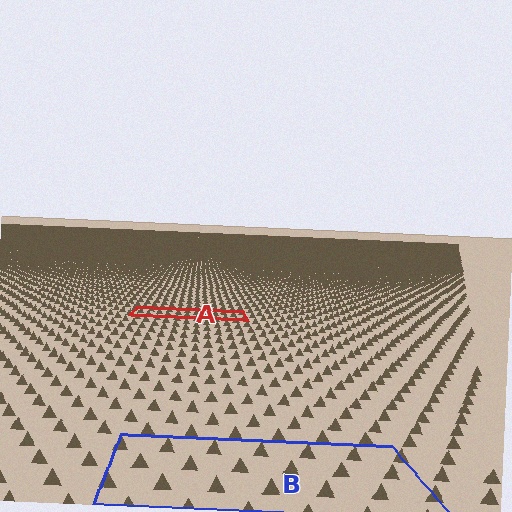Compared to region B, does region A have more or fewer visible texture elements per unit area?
Region A has more texture elements per unit area — they are packed more densely because it is farther away.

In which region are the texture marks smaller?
The texture marks are smaller in region A, because it is farther away.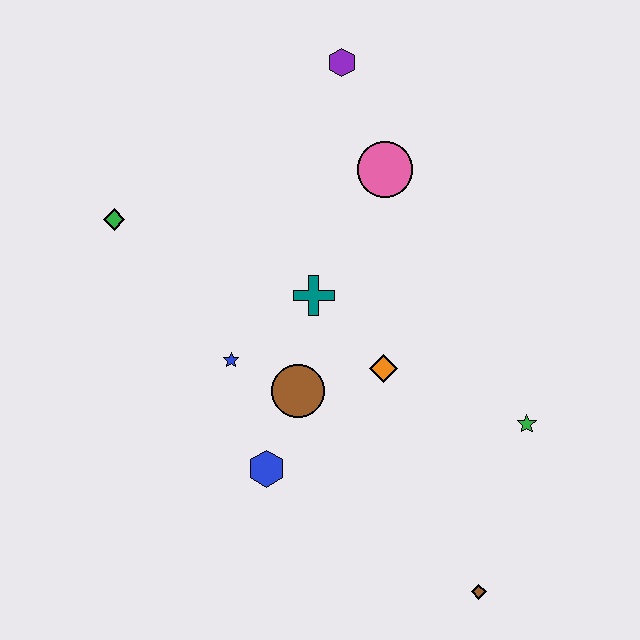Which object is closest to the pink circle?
The purple hexagon is closest to the pink circle.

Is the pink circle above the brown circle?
Yes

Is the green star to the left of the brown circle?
No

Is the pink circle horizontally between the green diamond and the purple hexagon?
No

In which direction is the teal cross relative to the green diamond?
The teal cross is to the right of the green diamond.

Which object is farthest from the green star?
The green diamond is farthest from the green star.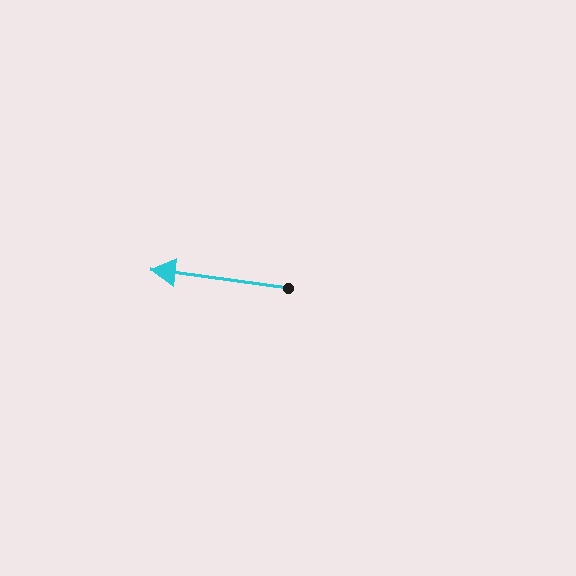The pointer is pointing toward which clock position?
Roughly 9 o'clock.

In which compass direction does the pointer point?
West.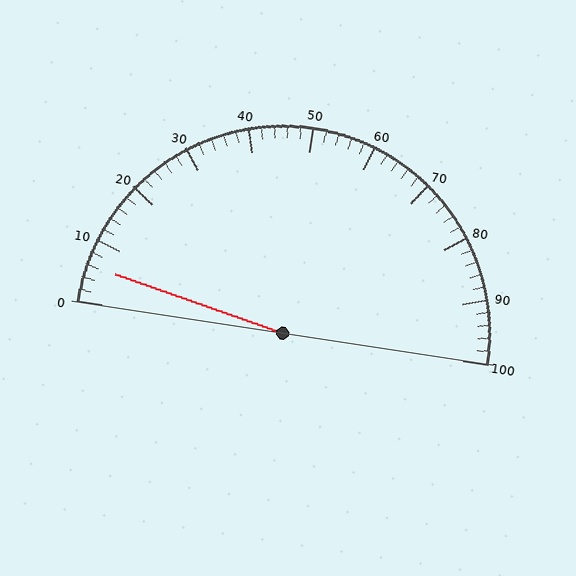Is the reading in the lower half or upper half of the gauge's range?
The reading is in the lower half of the range (0 to 100).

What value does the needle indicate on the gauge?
The needle indicates approximately 6.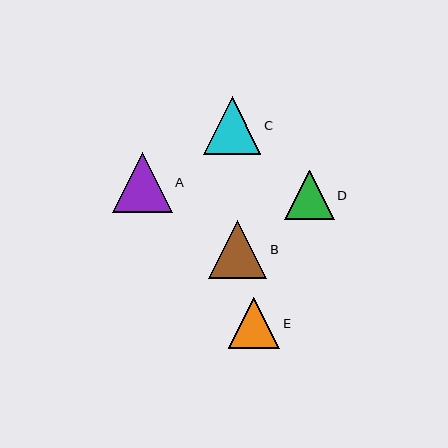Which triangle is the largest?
Triangle A is the largest with a size of approximately 59 pixels.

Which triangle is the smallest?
Triangle D is the smallest with a size of approximately 50 pixels.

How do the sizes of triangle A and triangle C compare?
Triangle A and triangle C are approximately the same size.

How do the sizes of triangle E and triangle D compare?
Triangle E and triangle D are approximately the same size.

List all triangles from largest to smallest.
From largest to smallest: A, B, C, E, D.